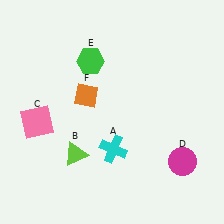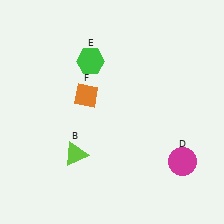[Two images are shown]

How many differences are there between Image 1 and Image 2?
There are 2 differences between the two images.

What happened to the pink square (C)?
The pink square (C) was removed in Image 2. It was in the bottom-left area of Image 1.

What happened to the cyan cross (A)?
The cyan cross (A) was removed in Image 2. It was in the bottom-right area of Image 1.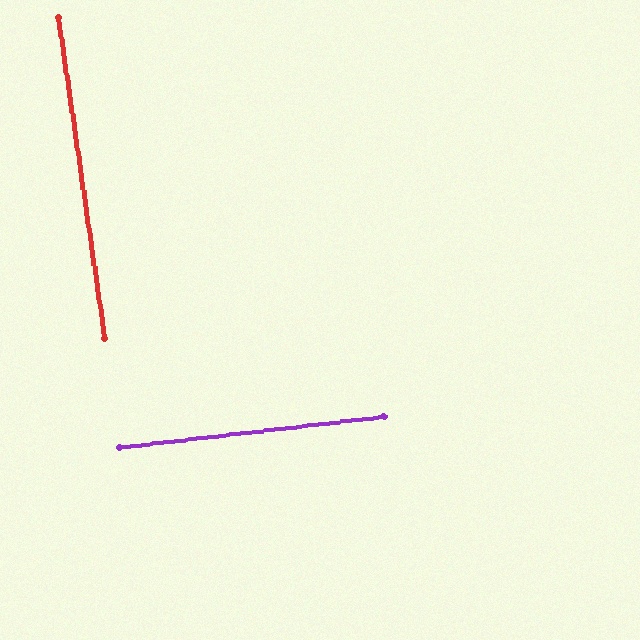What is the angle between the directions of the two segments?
Approximately 88 degrees.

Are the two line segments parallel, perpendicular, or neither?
Perpendicular — they meet at approximately 88°.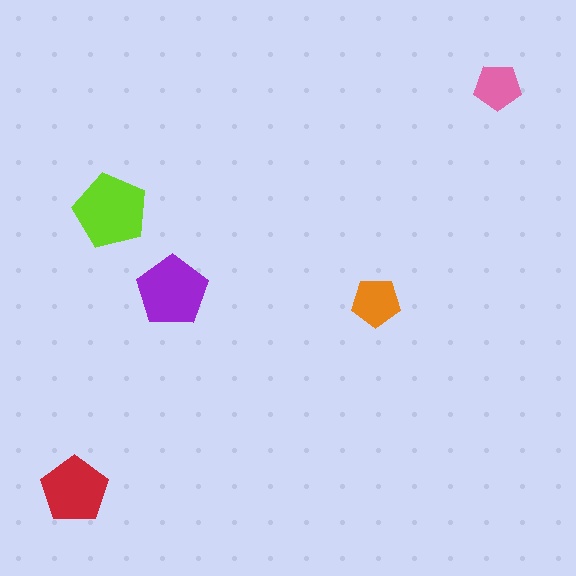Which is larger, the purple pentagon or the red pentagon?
The purple one.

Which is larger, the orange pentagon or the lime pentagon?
The lime one.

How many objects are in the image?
There are 5 objects in the image.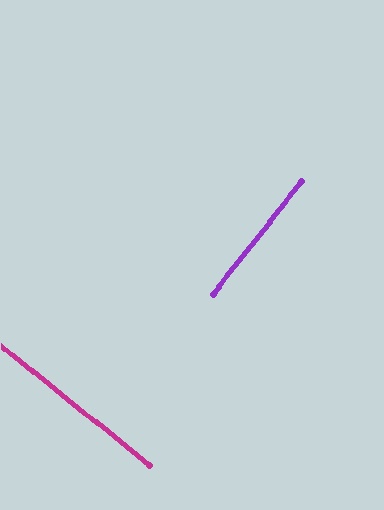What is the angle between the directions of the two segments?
Approximately 89 degrees.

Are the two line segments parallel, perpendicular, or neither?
Perpendicular — they meet at approximately 89°.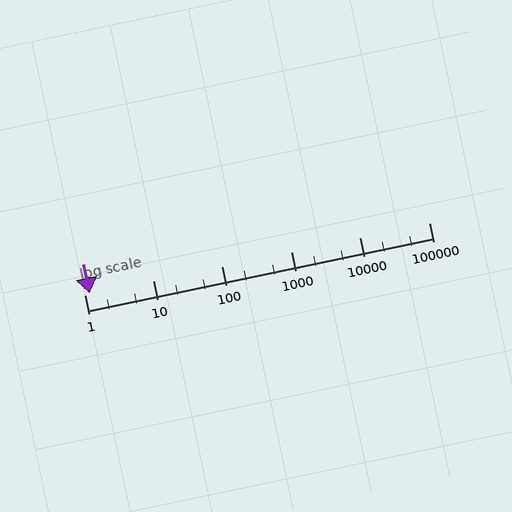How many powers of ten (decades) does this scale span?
The scale spans 5 decades, from 1 to 100000.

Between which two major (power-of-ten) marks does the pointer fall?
The pointer is between 1 and 10.